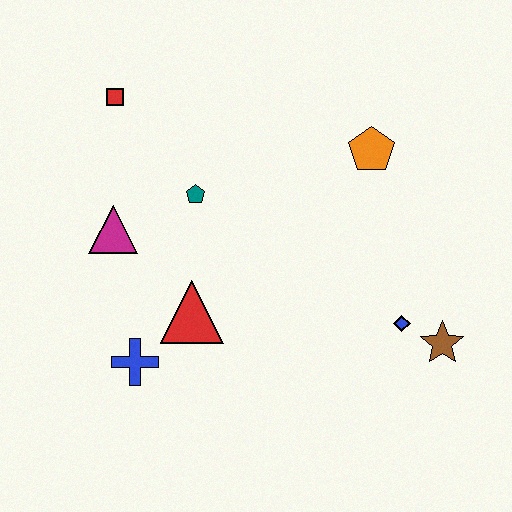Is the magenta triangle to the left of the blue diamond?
Yes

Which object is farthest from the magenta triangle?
The brown star is farthest from the magenta triangle.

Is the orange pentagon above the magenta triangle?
Yes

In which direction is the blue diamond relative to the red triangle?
The blue diamond is to the right of the red triangle.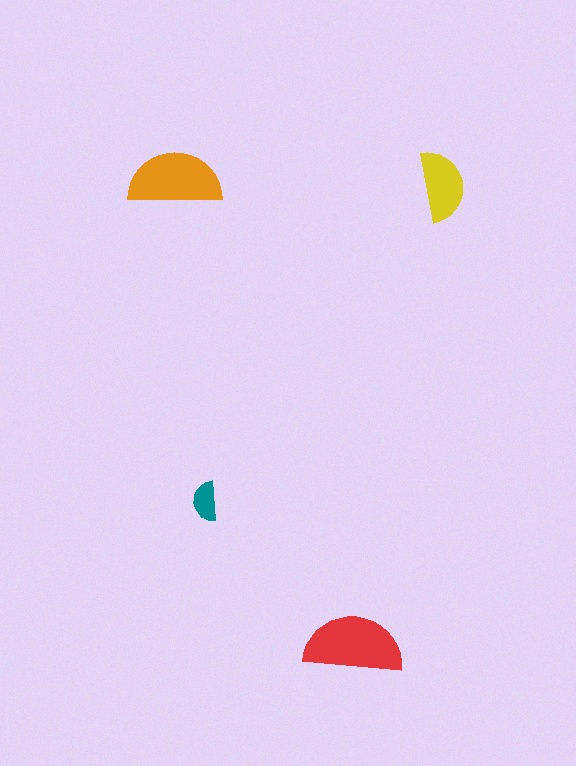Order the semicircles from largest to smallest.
the red one, the orange one, the yellow one, the teal one.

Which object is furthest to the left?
The orange semicircle is leftmost.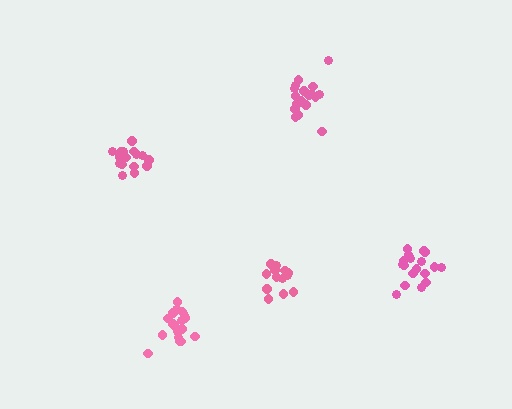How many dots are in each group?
Group 1: 18 dots, Group 2: 18 dots, Group 3: 15 dots, Group 4: 18 dots, Group 5: 18 dots (87 total).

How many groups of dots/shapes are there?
There are 5 groups.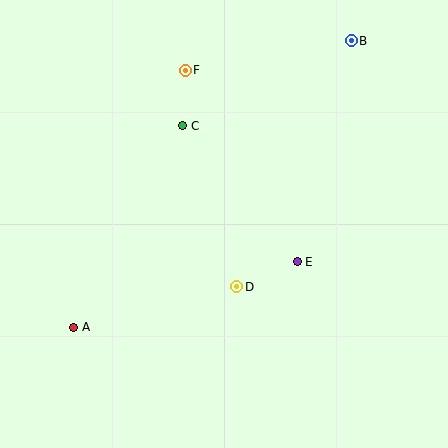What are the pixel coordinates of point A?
Point A is at (74, 327).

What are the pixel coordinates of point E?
Point E is at (297, 262).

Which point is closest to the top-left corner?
Point F is closest to the top-left corner.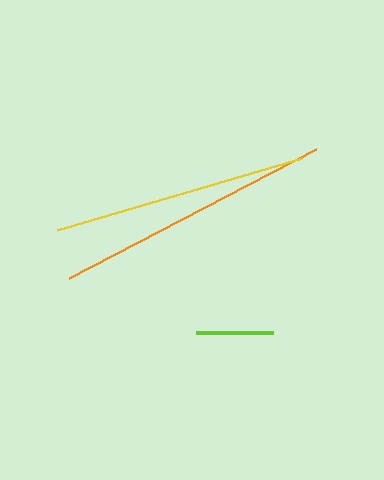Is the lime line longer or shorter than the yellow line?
The yellow line is longer than the lime line.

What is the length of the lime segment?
The lime segment is approximately 77 pixels long.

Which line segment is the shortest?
The lime line is the shortest at approximately 77 pixels.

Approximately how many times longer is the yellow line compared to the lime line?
The yellow line is approximately 3.3 times the length of the lime line.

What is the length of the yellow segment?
The yellow segment is approximately 255 pixels long.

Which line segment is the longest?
The orange line is the longest at approximately 278 pixels.